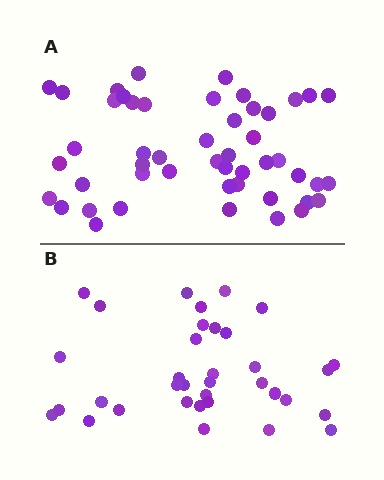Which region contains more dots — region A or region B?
Region A (the top region) has more dots.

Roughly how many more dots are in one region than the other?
Region A has approximately 15 more dots than region B.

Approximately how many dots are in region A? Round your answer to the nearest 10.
About 50 dots. (The exact count is 49, which rounds to 50.)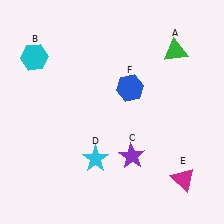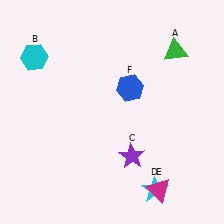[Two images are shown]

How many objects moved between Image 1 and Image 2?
2 objects moved between the two images.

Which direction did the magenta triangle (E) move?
The magenta triangle (E) moved left.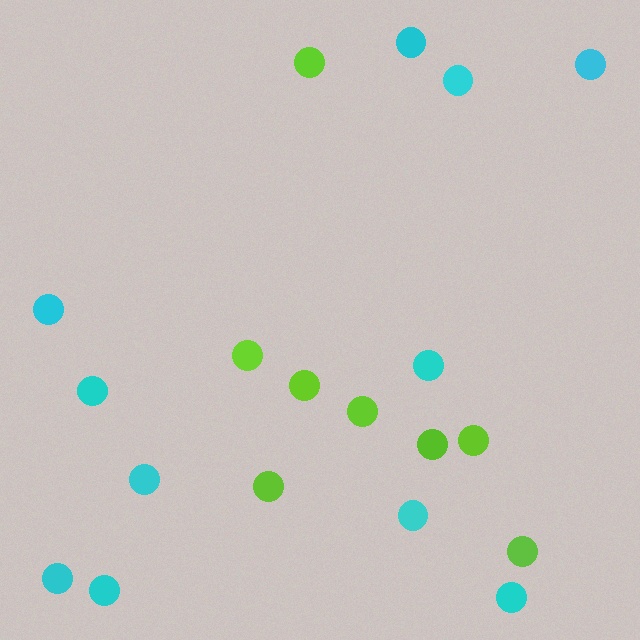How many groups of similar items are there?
There are 2 groups: one group of cyan circles (11) and one group of lime circles (8).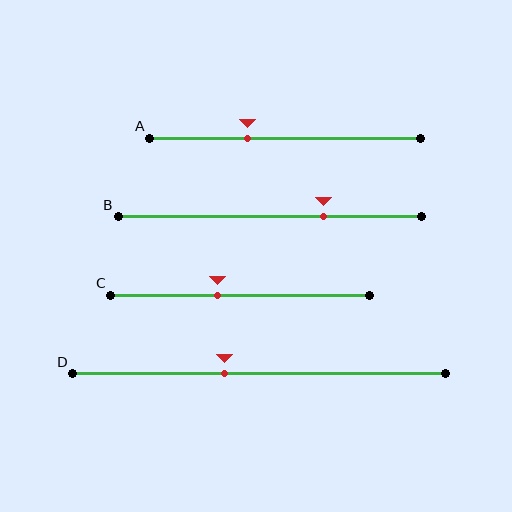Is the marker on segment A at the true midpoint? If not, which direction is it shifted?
No, the marker on segment A is shifted to the left by about 14% of the segment length.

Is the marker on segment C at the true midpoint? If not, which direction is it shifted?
No, the marker on segment C is shifted to the left by about 9% of the segment length.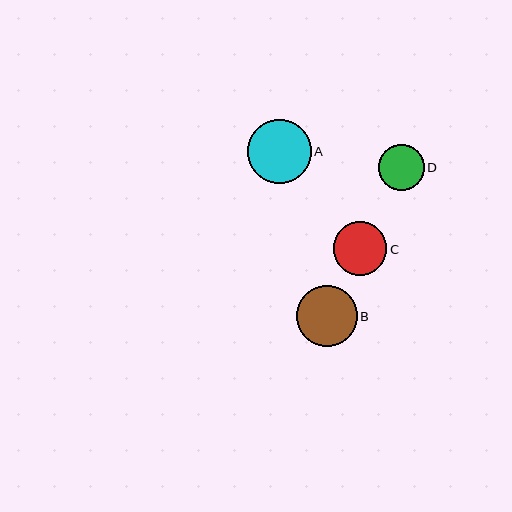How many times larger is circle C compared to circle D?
Circle C is approximately 1.2 times the size of circle D.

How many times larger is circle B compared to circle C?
Circle B is approximately 1.1 times the size of circle C.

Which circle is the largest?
Circle A is the largest with a size of approximately 64 pixels.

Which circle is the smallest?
Circle D is the smallest with a size of approximately 46 pixels.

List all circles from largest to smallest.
From largest to smallest: A, B, C, D.